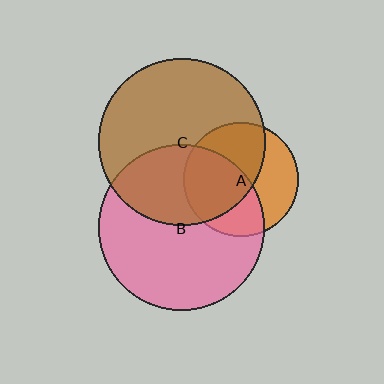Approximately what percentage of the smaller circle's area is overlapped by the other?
Approximately 50%.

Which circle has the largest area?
Circle C (brown).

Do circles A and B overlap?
Yes.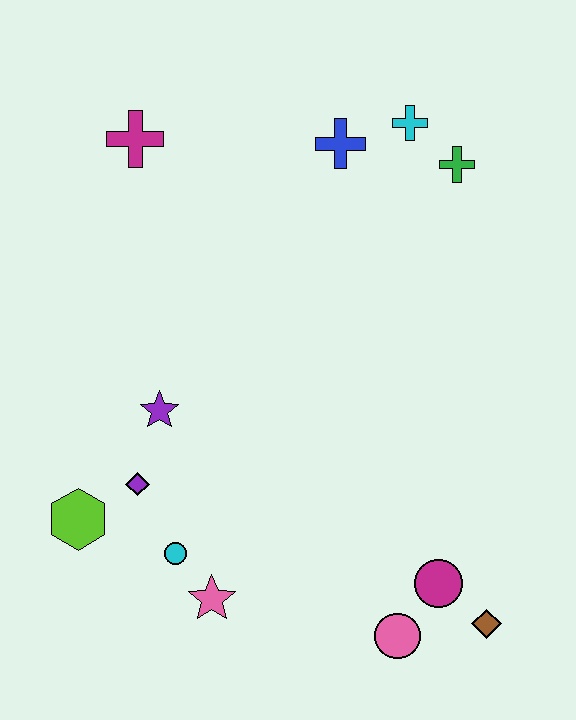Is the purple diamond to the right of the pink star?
No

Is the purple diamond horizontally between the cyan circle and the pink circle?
No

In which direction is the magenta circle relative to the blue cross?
The magenta circle is below the blue cross.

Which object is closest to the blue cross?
The cyan cross is closest to the blue cross.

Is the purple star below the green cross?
Yes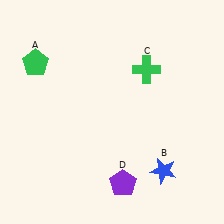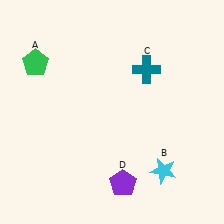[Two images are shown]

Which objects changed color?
B changed from blue to cyan. C changed from green to teal.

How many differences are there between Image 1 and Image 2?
There are 2 differences between the two images.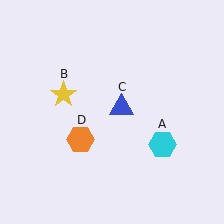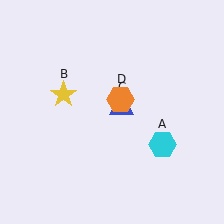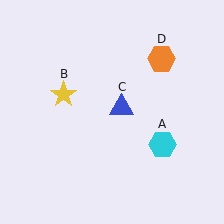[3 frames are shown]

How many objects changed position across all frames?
1 object changed position: orange hexagon (object D).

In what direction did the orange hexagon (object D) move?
The orange hexagon (object D) moved up and to the right.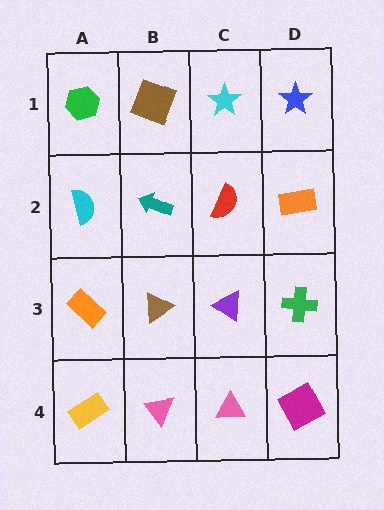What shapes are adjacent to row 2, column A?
A green hexagon (row 1, column A), an orange rectangle (row 3, column A), a teal arrow (row 2, column B).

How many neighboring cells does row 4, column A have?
2.